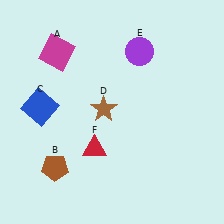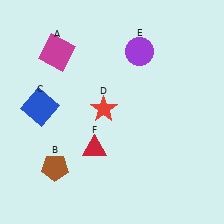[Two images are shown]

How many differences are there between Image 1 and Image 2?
There is 1 difference between the two images.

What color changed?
The star (D) changed from brown in Image 1 to red in Image 2.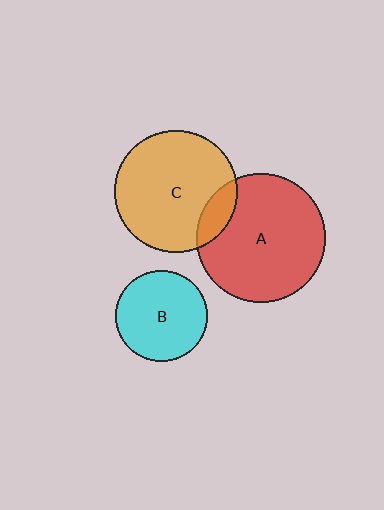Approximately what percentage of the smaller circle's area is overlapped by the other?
Approximately 15%.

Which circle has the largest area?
Circle A (red).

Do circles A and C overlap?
Yes.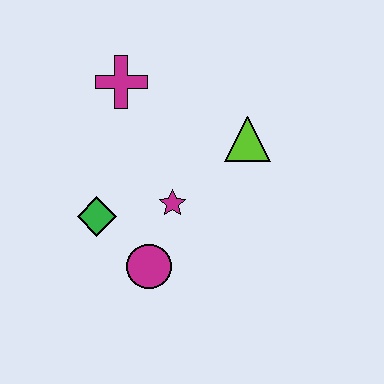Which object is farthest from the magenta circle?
The magenta cross is farthest from the magenta circle.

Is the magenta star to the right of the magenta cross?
Yes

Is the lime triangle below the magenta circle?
No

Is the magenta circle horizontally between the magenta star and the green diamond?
Yes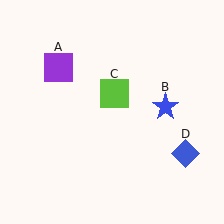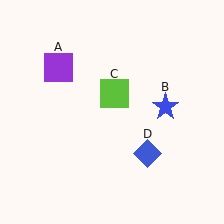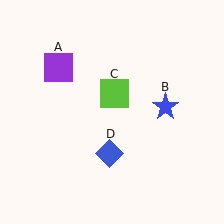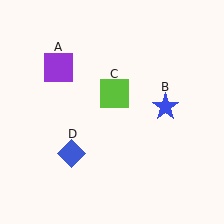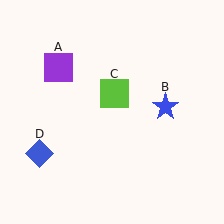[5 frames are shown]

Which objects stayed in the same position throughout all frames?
Purple square (object A) and blue star (object B) and lime square (object C) remained stationary.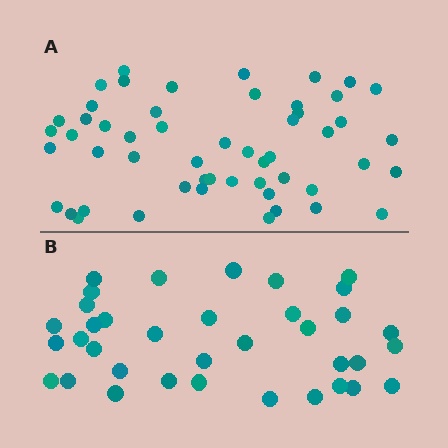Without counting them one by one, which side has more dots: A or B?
Region A (the top region) has more dots.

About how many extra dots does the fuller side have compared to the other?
Region A has approximately 15 more dots than region B.